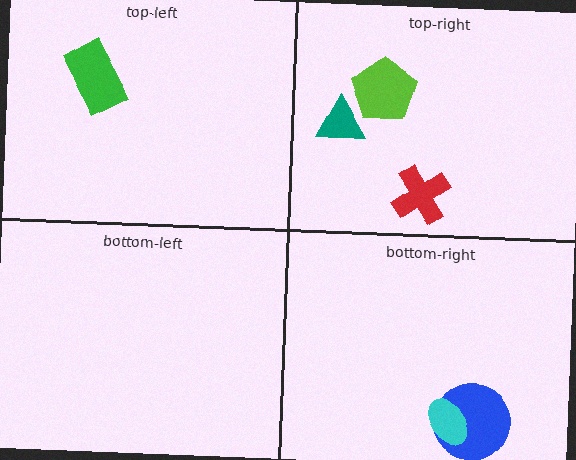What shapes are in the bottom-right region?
The blue circle, the cyan ellipse.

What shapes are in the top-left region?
The green rectangle.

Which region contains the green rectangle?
The top-left region.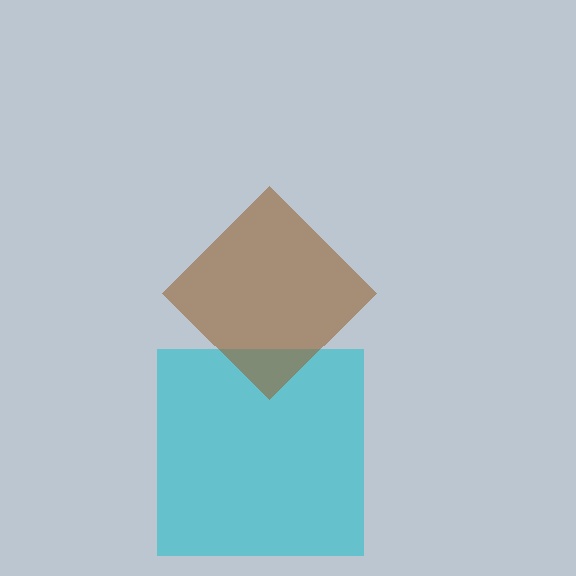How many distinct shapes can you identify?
There are 2 distinct shapes: a cyan square, a brown diamond.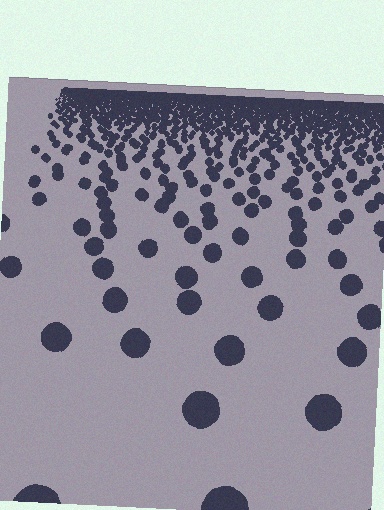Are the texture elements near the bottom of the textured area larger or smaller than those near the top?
Larger. Near the bottom, elements are closer to the viewer and appear at a bigger on-screen size.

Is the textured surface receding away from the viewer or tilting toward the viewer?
The surface is receding away from the viewer. Texture elements get smaller and denser toward the top.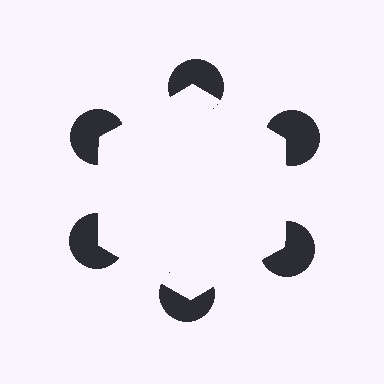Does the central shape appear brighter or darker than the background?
It typically appears slightly brighter than the background, even though no actual brightness change is drawn.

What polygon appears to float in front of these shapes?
An illusory hexagon — its edges are inferred from the aligned wedge cuts in the pac-man discs, not physically drawn.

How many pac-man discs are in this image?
There are 6 — one at each vertex of the illusory hexagon.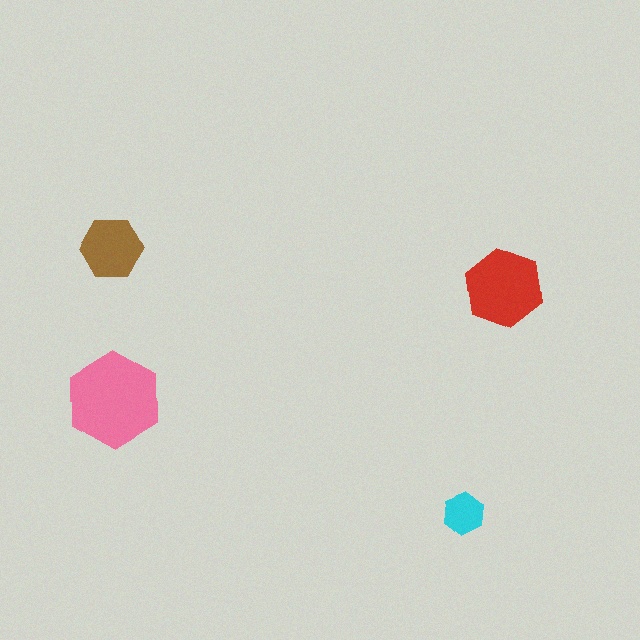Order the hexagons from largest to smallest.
the pink one, the red one, the brown one, the cyan one.